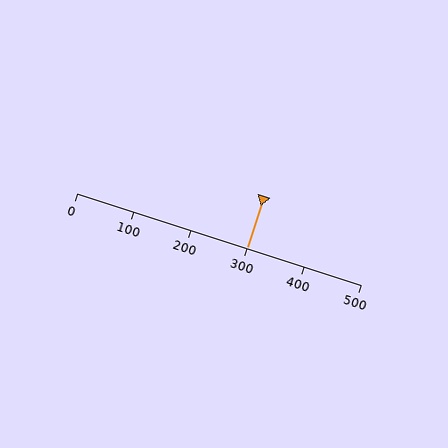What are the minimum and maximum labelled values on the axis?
The axis runs from 0 to 500.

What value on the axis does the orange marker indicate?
The marker indicates approximately 300.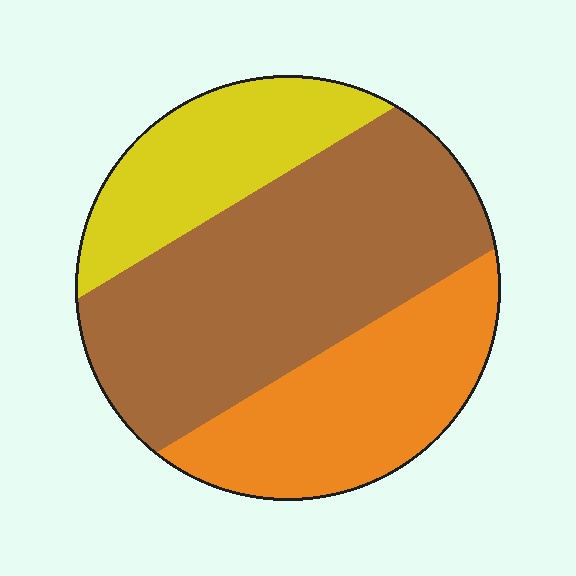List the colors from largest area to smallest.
From largest to smallest: brown, orange, yellow.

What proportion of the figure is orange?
Orange takes up between a quarter and a half of the figure.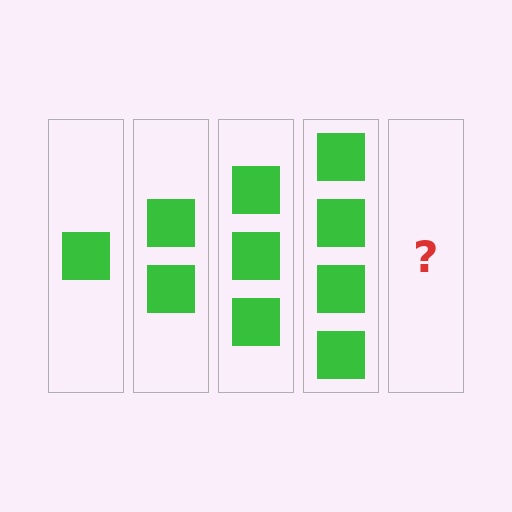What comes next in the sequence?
The next element should be 5 squares.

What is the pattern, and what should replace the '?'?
The pattern is that each step adds one more square. The '?' should be 5 squares.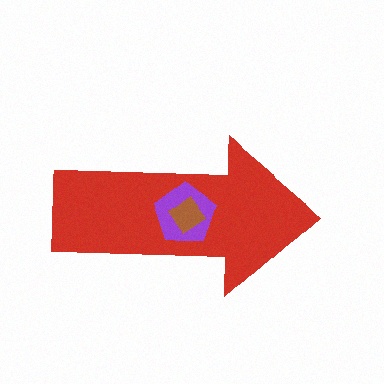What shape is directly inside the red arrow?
The purple pentagon.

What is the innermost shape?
The brown diamond.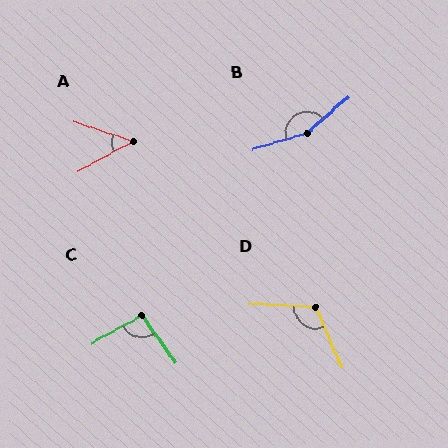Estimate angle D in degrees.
Approximately 115 degrees.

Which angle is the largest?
B, at approximately 156 degrees.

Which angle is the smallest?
A, at approximately 47 degrees.